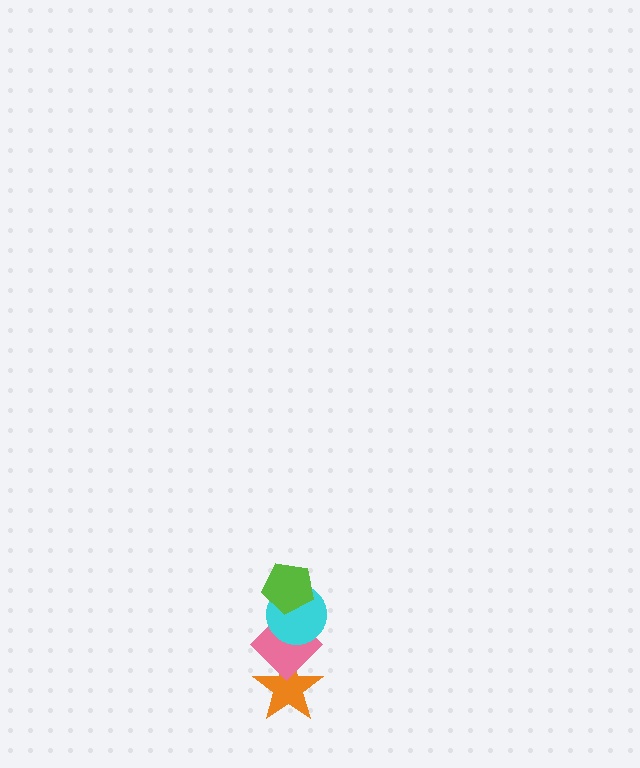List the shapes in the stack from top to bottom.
From top to bottom: the lime pentagon, the cyan circle, the pink diamond, the orange star.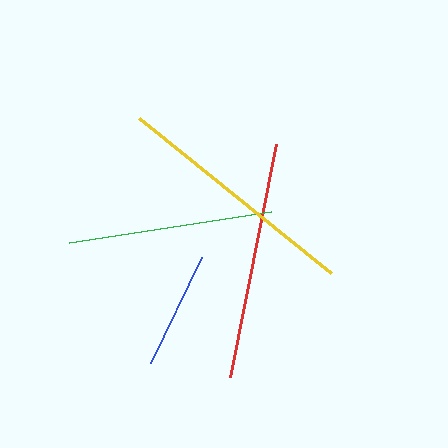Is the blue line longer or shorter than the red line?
The red line is longer than the blue line.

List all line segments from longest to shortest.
From longest to shortest: yellow, red, green, blue.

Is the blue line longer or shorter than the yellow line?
The yellow line is longer than the blue line.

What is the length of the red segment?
The red segment is approximately 237 pixels long.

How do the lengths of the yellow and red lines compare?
The yellow and red lines are approximately the same length.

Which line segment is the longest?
The yellow line is the longest at approximately 247 pixels.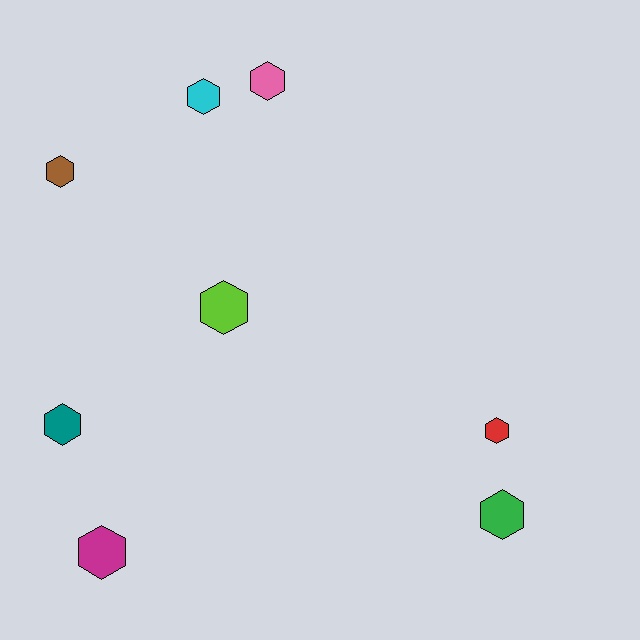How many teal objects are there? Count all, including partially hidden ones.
There is 1 teal object.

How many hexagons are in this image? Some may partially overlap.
There are 8 hexagons.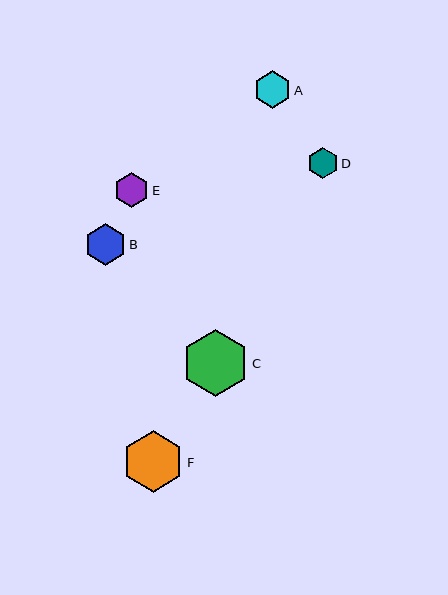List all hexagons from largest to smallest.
From largest to smallest: C, F, B, A, E, D.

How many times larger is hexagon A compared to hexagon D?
Hexagon A is approximately 1.2 times the size of hexagon D.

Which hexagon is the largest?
Hexagon C is the largest with a size of approximately 67 pixels.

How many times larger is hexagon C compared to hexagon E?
Hexagon C is approximately 1.9 times the size of hexagon E.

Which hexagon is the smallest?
Hexagon D is the smallest with a size of approximately 31 pixels.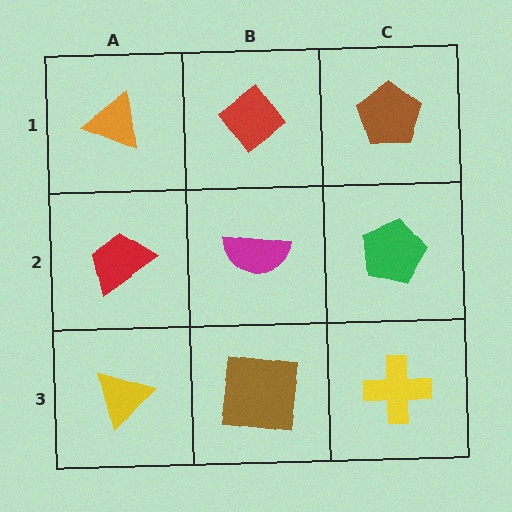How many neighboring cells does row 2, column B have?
4.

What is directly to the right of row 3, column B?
A yellow cross.